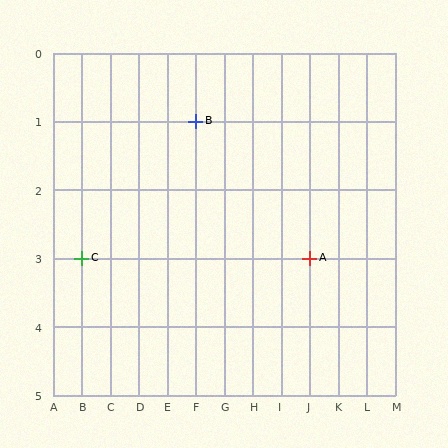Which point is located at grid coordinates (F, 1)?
Point B is at (F, 1).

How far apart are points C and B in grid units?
Points C and B are 4 columns and 2 rows apart (about 4.5 grid units diagonally).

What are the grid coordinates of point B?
Point B is at grid coordinates (F, 1).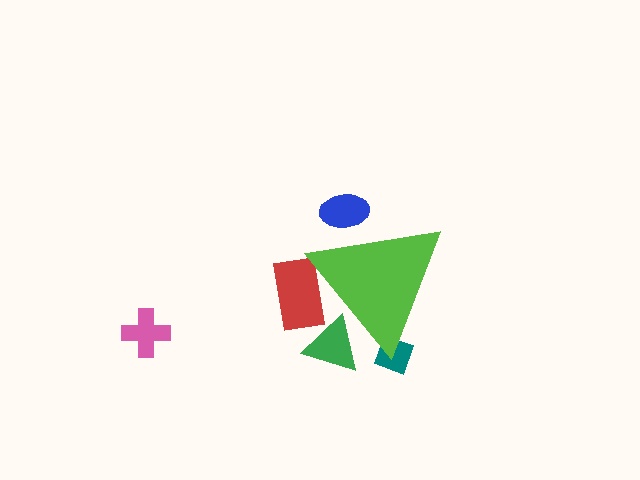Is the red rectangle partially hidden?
Yes, the red rectangle is partially hidden behind the lime triangle.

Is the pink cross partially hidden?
No, the pink cross is fully visible.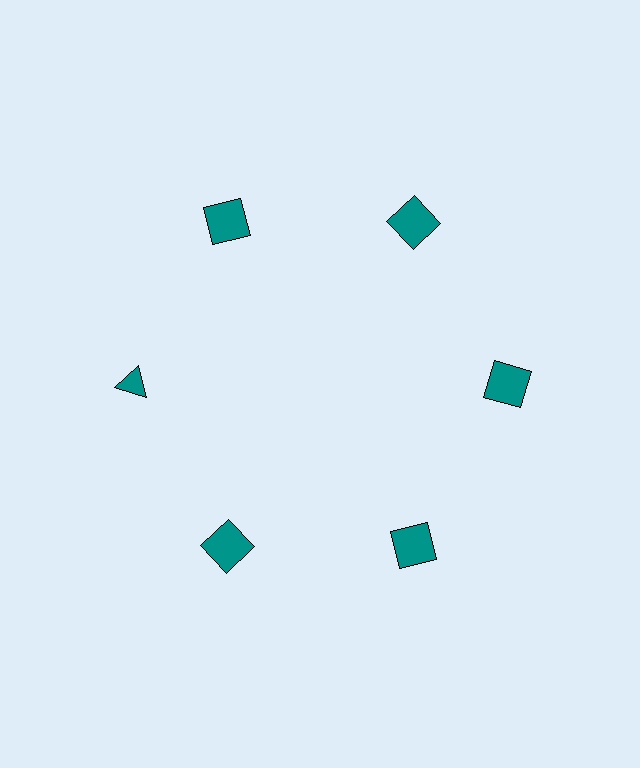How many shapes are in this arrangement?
There are 6 shapes arranged in a ring pattern.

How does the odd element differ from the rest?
It has a different shape: triangle instead of square.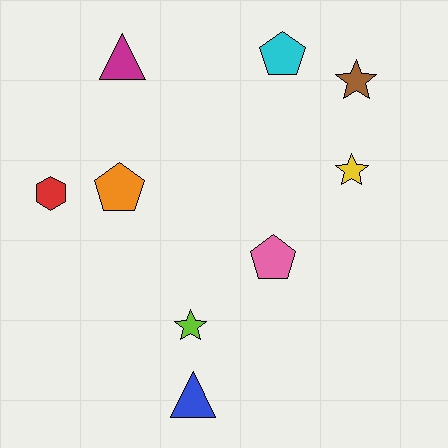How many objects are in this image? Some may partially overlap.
There are 9 objects.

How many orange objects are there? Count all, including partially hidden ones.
There is 1 orange object.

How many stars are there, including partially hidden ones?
There are 3 stars.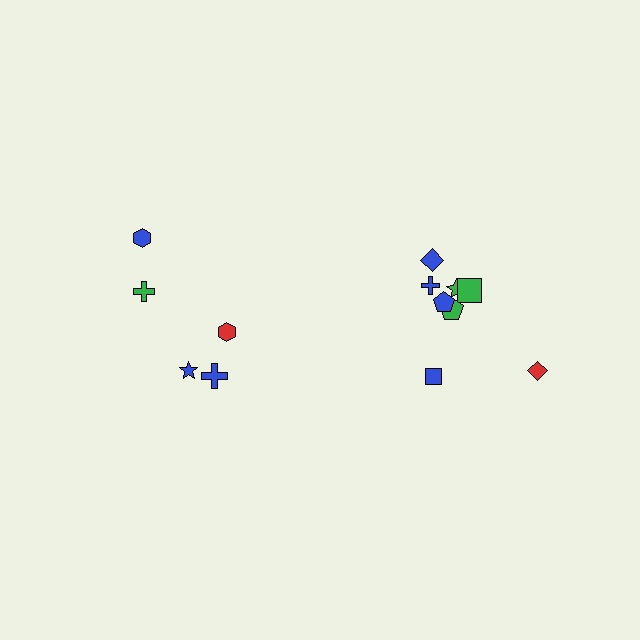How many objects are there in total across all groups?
There are 13 objects.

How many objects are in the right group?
There are 8 objects.